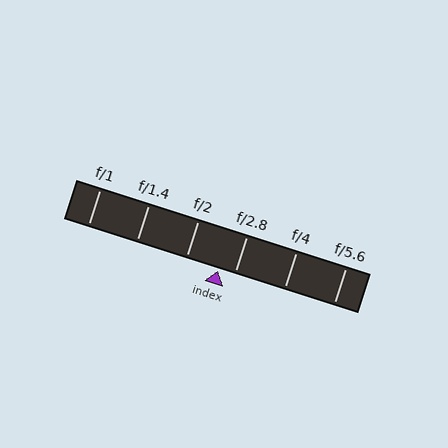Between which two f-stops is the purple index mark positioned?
The index mark is between f/2 and f/2.8.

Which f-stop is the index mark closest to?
The index mark is closest to f/2.8.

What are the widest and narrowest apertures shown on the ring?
The widest aperture shown is f/1 and the narrowest is f/5.6.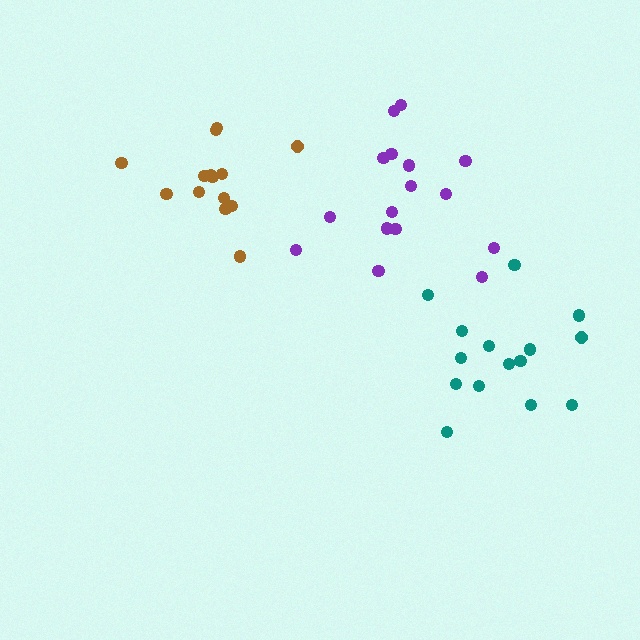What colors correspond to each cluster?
The clusters are colored: purple, brown, teal.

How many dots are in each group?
Group 1: 16 dots, Group 2: 15 dots, Group 3: 15 dots (46 total).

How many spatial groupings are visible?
There are 3 spatial groupings.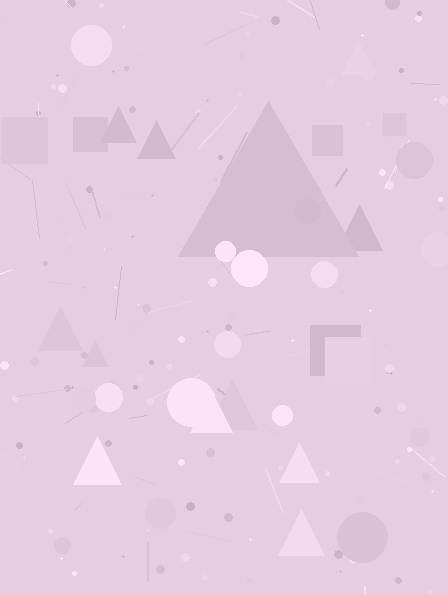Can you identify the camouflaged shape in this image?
The camouflaged shape is a triangle.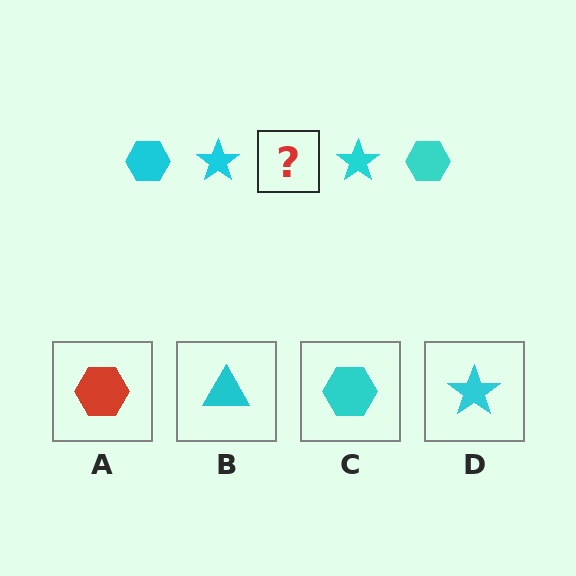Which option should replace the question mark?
Option C.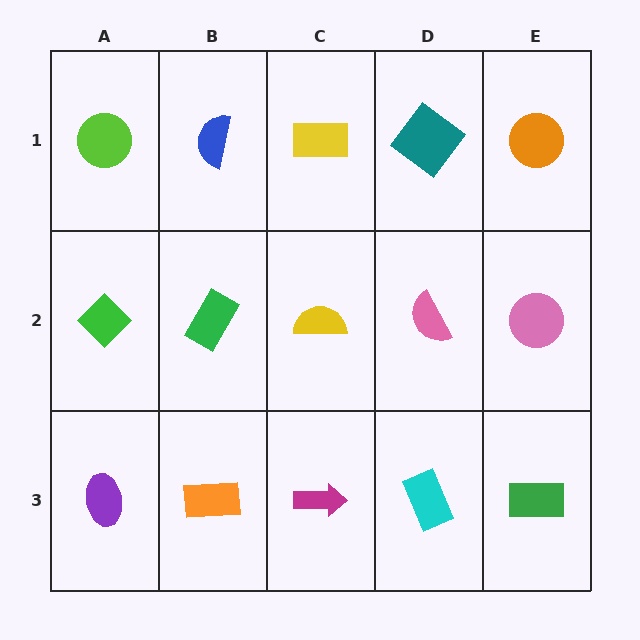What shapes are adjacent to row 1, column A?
A green diamond (row 2, column A), a blue semicircle (row 1, column B).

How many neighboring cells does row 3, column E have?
2.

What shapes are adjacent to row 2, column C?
A yellow rectangle (row 1, column C), a magenta arrow (row 3, column C), a green rectangle (row 2, column B), a pink semicircle (row 2, column D).